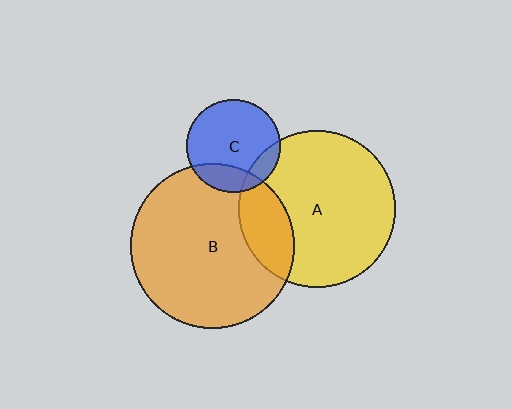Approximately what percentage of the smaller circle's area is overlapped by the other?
Approximately 20%.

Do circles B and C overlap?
Yes.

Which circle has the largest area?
Circle B (orange).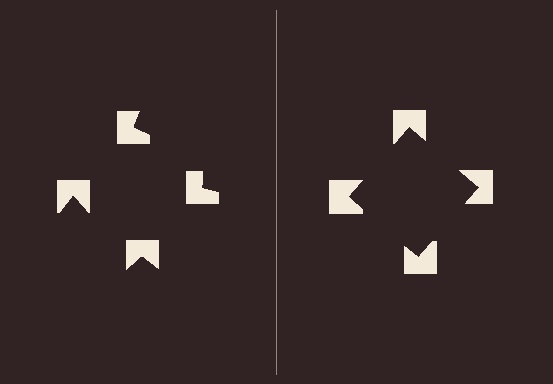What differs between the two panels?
The notched squares are positioned identically on both sides; only the wedge orientations differ. On the right they align to a square; on the left they are misaligned.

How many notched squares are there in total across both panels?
8 — 4 on each side.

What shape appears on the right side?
An illusory square.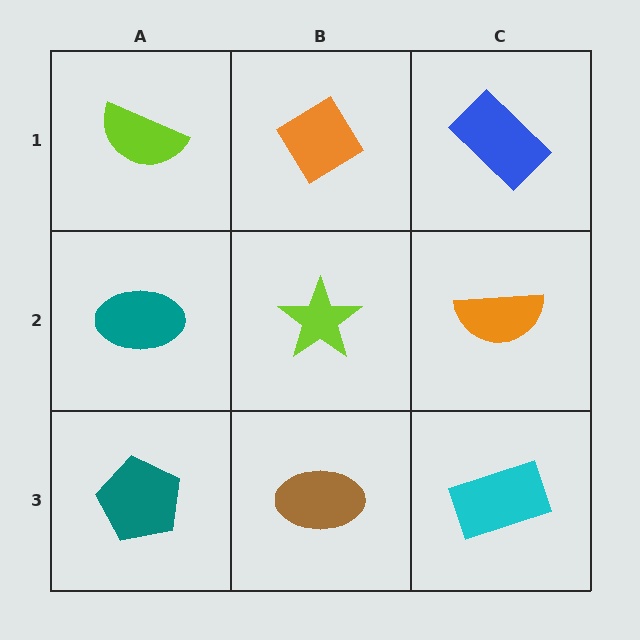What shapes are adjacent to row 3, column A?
A teal ellipse (row 2, column A), a brown ellipse (row 3, column B).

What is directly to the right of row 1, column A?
An orange diamond.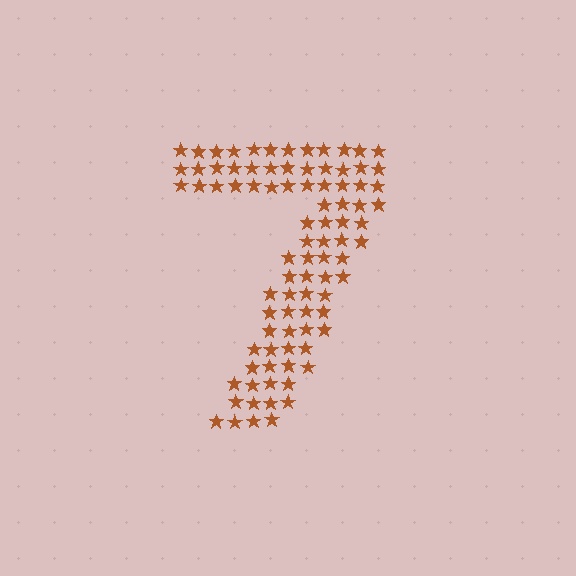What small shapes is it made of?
It is made of small stars.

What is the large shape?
The large shape is the digit 7.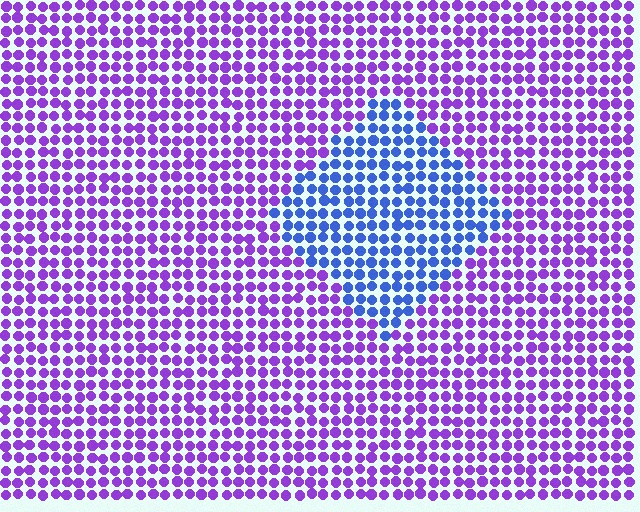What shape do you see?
I see a diamond.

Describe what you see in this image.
The image is filled with small purple elements in a uniform arrangement. A diamond-shaped region is visible where the elements are tinted to a slightly different hue, forming a subtle color boundary.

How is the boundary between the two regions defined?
The boundary is defined purely by a slight shift in hue (about 49 degrees). Spacing, size, and orientation are identical on both sides.